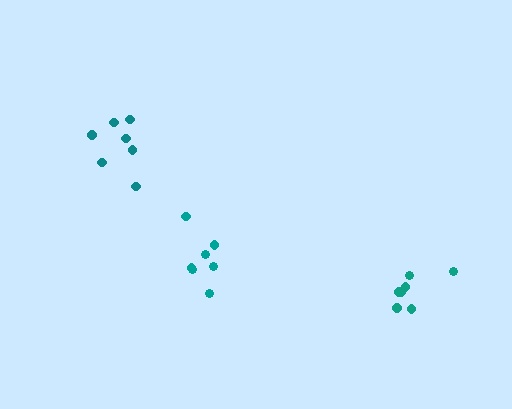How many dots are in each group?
Group 1: 7 dots, Group 2: 7 dots, Group 3: 7 dots (21 total).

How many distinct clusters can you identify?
There are 3 distinct clusters.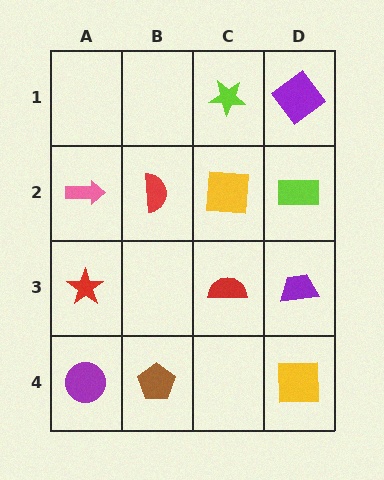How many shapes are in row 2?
4 shapes.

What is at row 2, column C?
A yellow square.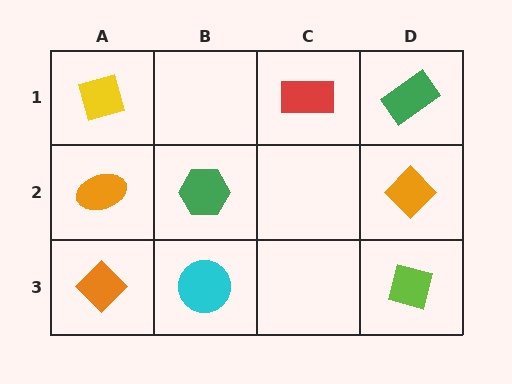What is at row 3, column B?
A cyan circle.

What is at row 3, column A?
An orange diamond.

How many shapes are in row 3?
3 shapes.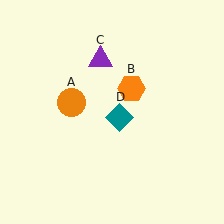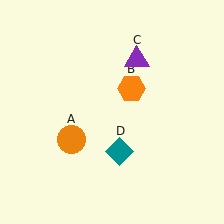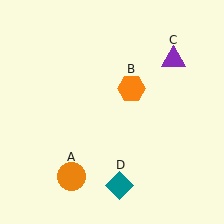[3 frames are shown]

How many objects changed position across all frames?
3 objects changed position: orange circle (object A), purple triangle (object C), teal diamond (object D).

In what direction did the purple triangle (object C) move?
The purple triangle (object C) moved right.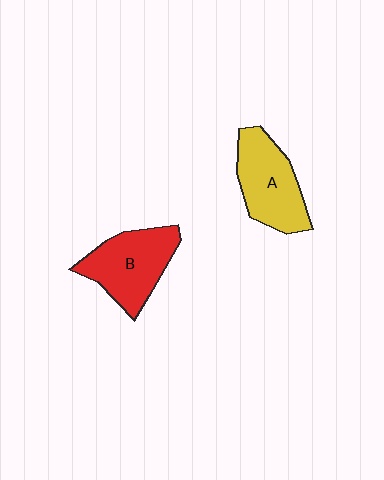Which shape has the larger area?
Shape B (red).